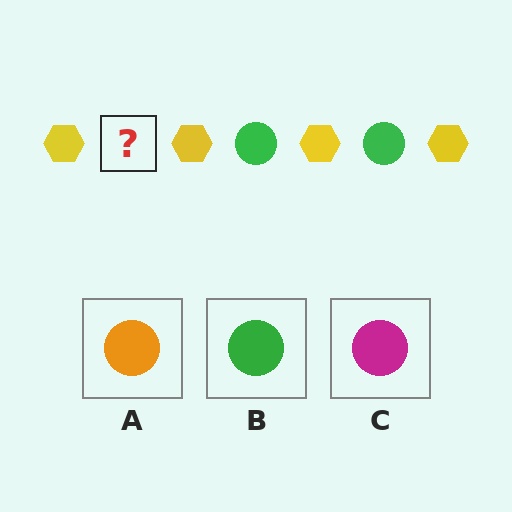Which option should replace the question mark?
Option B.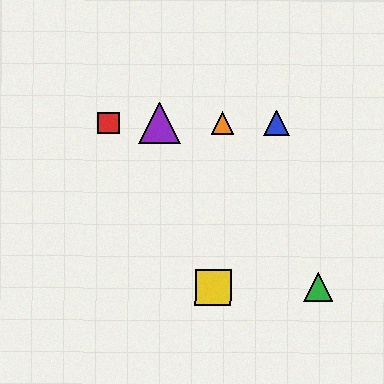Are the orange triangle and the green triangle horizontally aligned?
No, the orange triangle is at y≈123 and the green triangle is at y≈287.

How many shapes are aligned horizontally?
4 shapes (the red square, the blue triangle, the purple triangle, the orange triangle) are aligned horizontally.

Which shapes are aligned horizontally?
The red square, the blue triangle, the purple triangle, the orange triangle are aligned horizontally.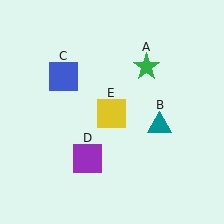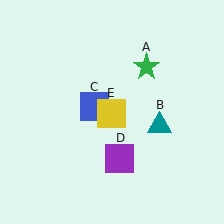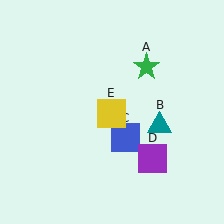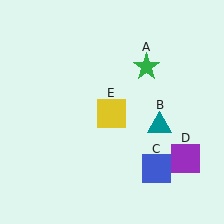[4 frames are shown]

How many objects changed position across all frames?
2 objects changed position: blue square (object C), purple square (object D).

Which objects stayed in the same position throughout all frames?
Green star (object A) and teal triangle (object B) and yellow square (object E) remained stationary.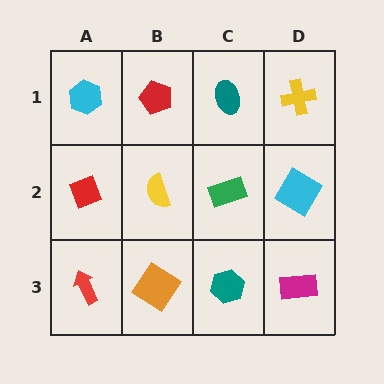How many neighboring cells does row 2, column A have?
3.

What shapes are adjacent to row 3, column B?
A yellow semicircle (row 2, column B), a red arrow (row 3, column A), a teal hexagon (row 3, column C).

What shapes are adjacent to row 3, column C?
A green rectangle (row 2, column C), an orange diamond (row 3, column B), a magenta rectangle (row 3, column D).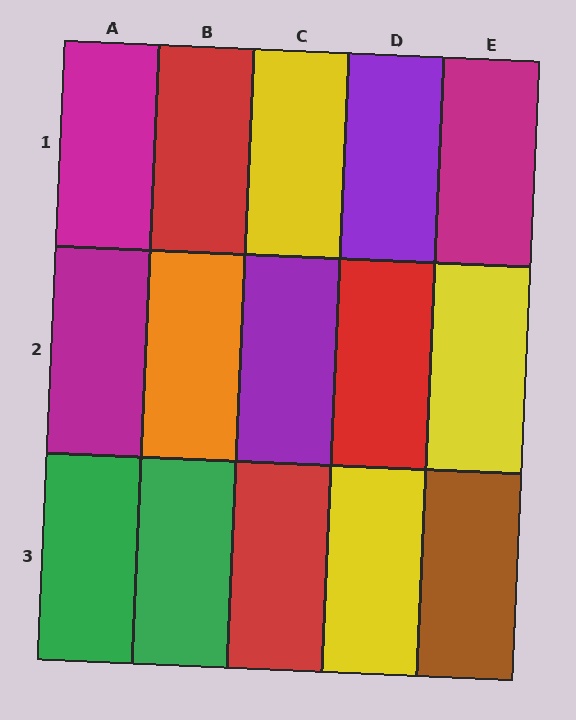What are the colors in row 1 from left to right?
Magenta, red, yellow, purple, magenta.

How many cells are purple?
2 cells are purple.